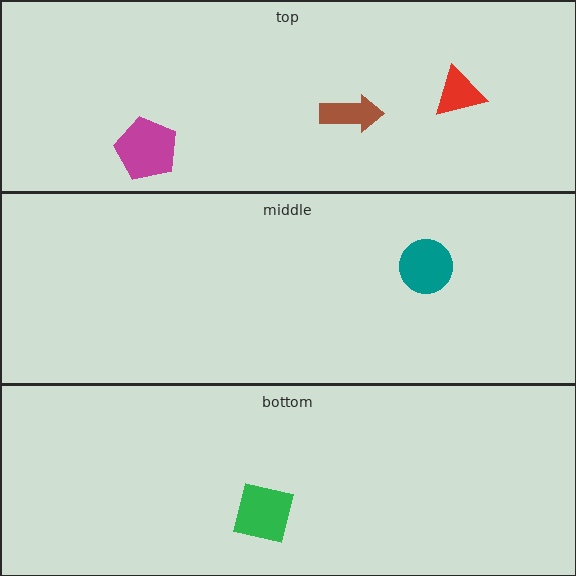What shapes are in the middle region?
The teal circle.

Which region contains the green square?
The bottom region.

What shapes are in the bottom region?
The green square.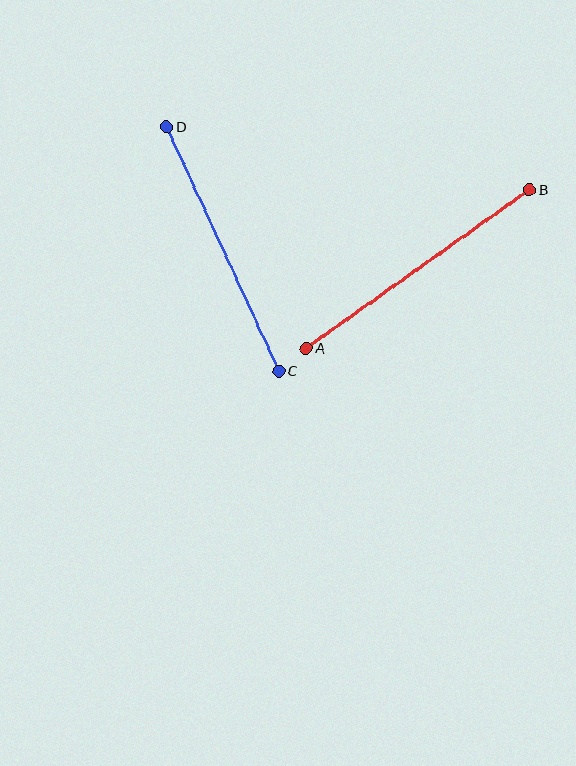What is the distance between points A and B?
The distance is approximately 274 pixels.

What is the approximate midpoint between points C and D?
The midpoint is at approximately (223, 249) pixels.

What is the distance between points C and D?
The distance is approximately 268 pixels.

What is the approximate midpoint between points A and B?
The midpoint is at approximately (418, 269) pixels.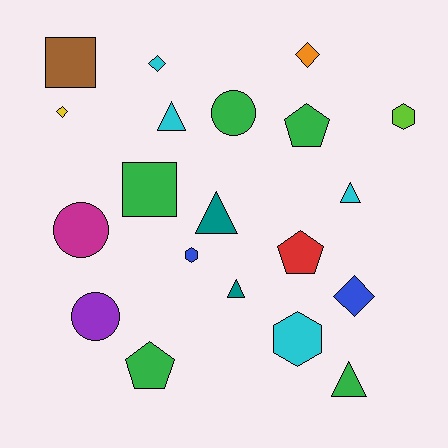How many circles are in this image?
There are 3 circles.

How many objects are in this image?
There are 20 objects.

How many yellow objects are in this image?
There is 1 yellow object.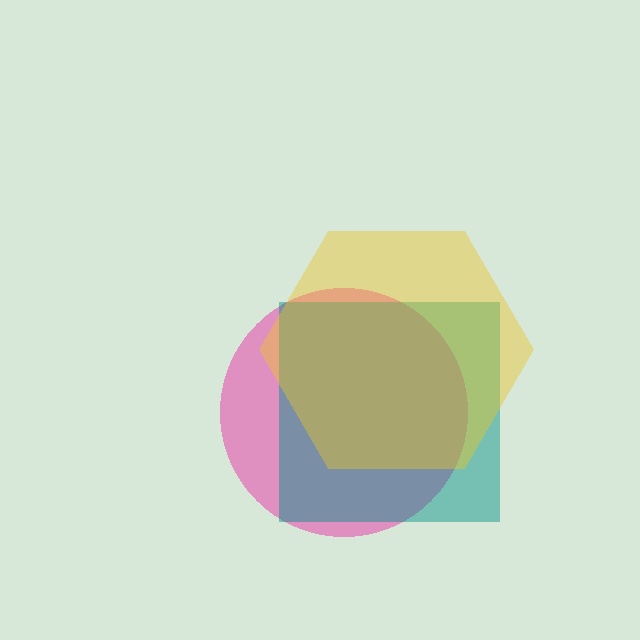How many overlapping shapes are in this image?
There are 3 overlapping shapes in the image.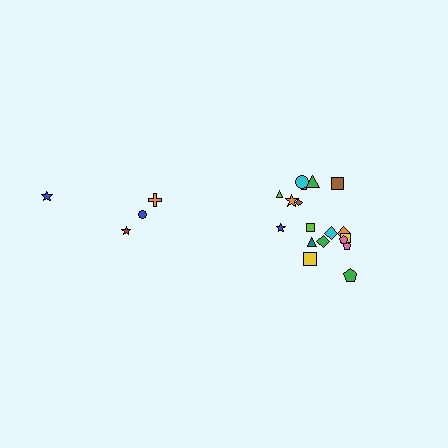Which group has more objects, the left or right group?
The right group.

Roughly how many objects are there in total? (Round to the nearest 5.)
Roughly 20 objects in total.